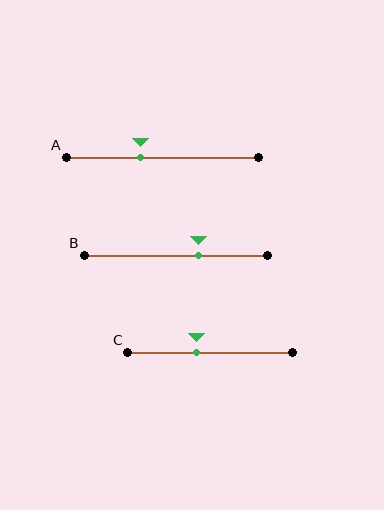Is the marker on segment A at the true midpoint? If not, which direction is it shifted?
No, the marker on segment A is shifted to the left by about 11% of the segment length.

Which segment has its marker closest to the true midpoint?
Segment C has its marker closest to the true midpoint.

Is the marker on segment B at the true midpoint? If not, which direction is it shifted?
No, the marker on segment B is shifted to the right by about 12% of the segment length.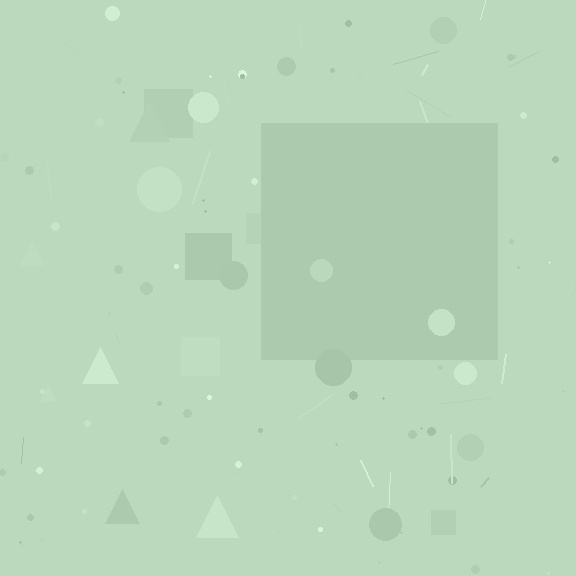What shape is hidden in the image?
A square is hidden in the image.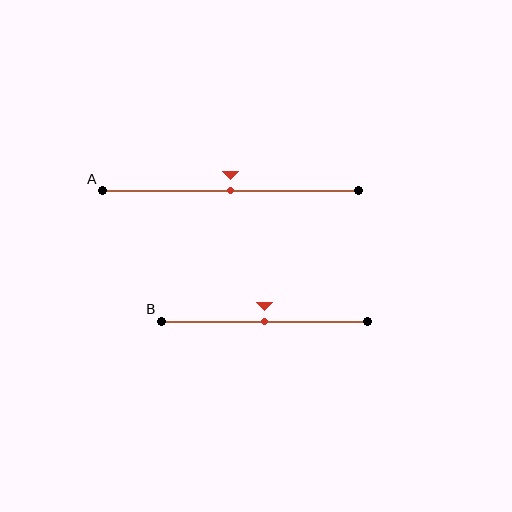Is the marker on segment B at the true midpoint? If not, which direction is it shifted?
Yes, the marker on segment B is at the true midpoint.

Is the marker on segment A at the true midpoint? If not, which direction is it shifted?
Yes, the marker on segment A is at the true midpoint.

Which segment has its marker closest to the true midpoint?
Segment A has its marker closest to the true midpoint.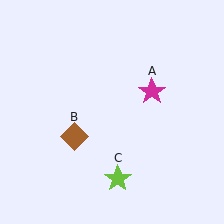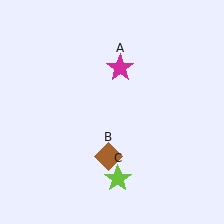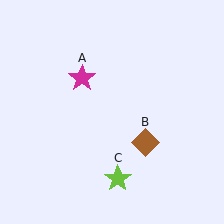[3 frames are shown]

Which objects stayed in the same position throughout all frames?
Lime star (object C) remained stationary.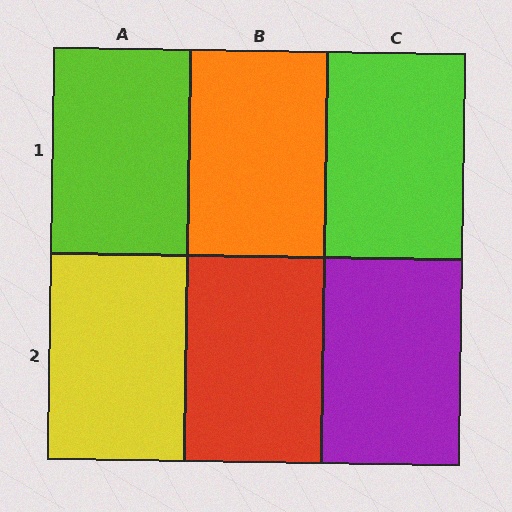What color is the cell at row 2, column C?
Purple.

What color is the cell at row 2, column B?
Red.